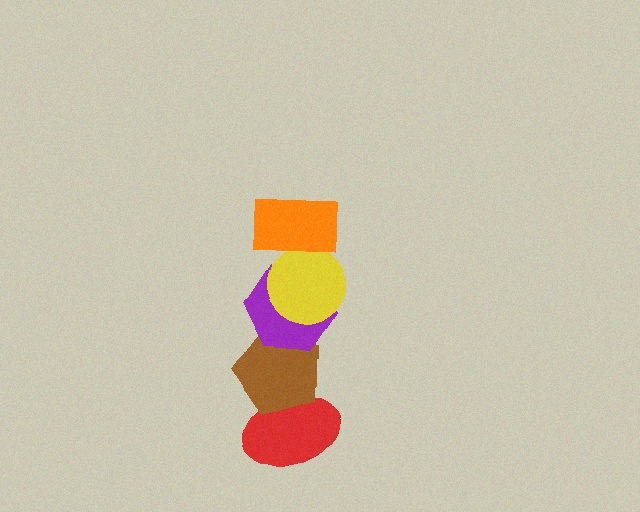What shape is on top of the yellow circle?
The orange rectangle is on top of the yellow circle.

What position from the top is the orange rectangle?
The orange rectangle is 1st from the top.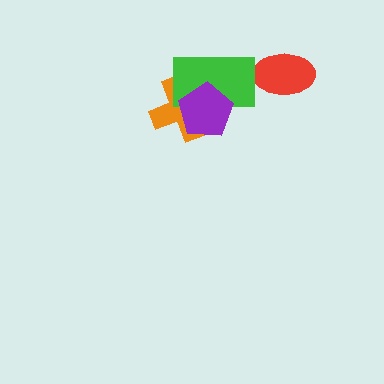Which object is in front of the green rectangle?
The purple pentagon is in front of the green rectangle.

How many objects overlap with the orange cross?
2 objects overlap with the orange cross.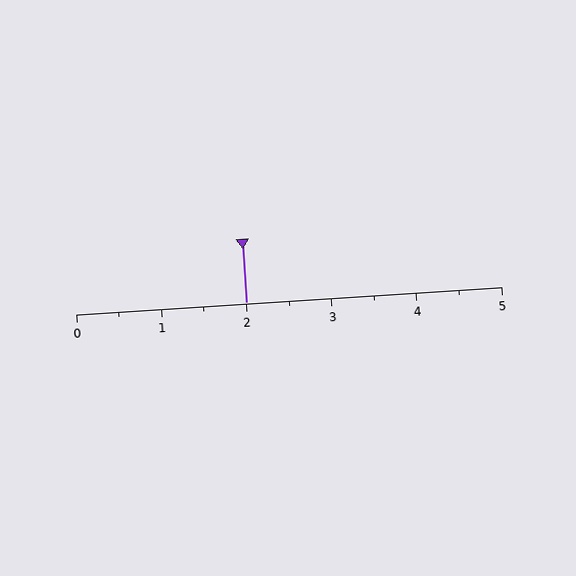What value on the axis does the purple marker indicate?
The marker indicates approximately 2.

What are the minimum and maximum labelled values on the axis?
The axis runs from 0 to 5.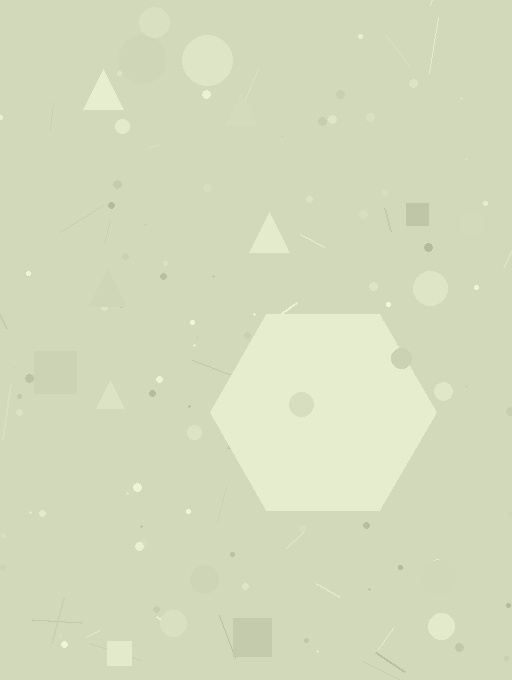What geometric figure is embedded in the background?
A hexagon is embedded in the background.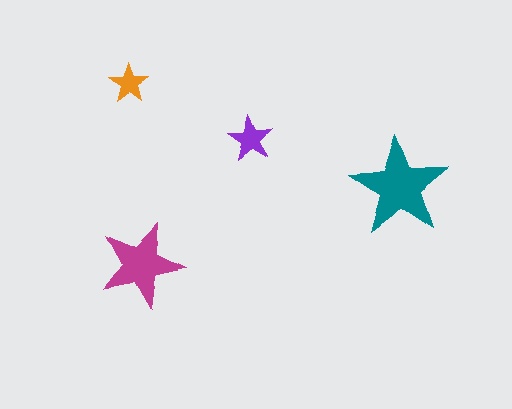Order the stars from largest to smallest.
the teal one, the magenta one, the purple one, the orange one.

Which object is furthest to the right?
The teal star is rightmost.